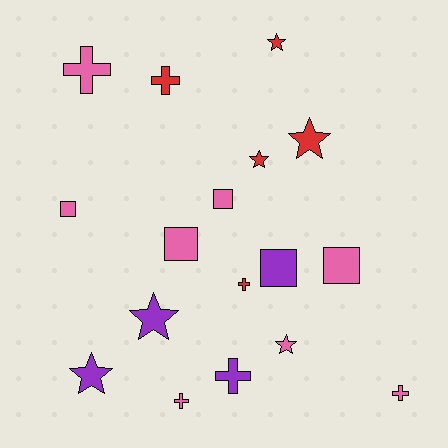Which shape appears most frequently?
Cross, with 6 objects.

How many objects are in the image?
There are 17 objects.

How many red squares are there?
There are no red squares.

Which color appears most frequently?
Pink, with 8 objects.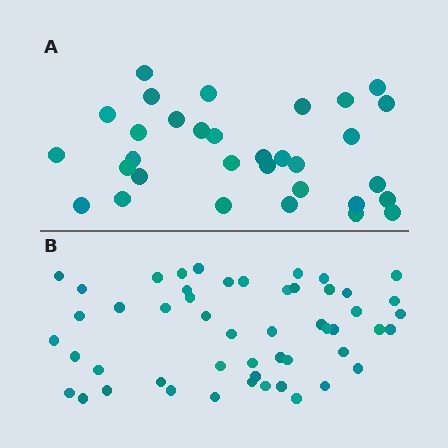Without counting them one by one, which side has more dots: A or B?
Region B (the bottom region) has more dots.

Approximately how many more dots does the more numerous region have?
Region B has approximately 20 more dots than region A.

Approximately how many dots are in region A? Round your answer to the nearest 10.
About 30 dots. (The exact count is 32, which rounds to 30.)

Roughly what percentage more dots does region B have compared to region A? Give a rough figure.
About 60% more.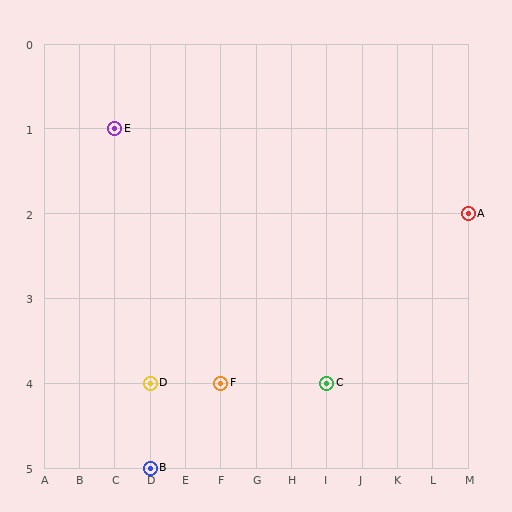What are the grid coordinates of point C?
Point C is at grid coordinates (I, 4).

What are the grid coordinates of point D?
Point D is at grid coordinates (D, 4).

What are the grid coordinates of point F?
Point F is at grid coordinates (F, 4).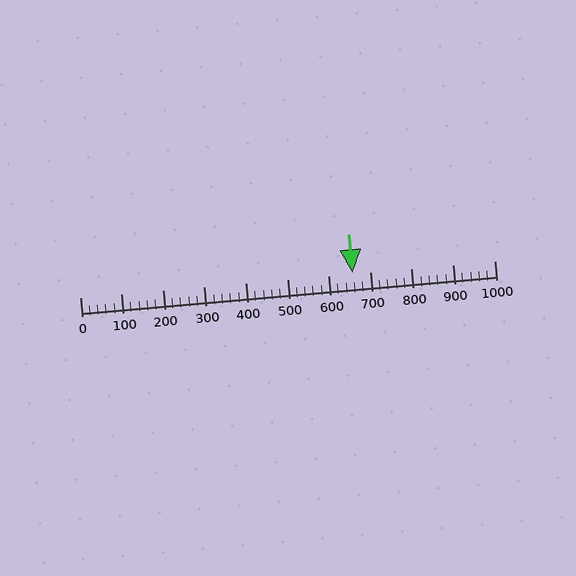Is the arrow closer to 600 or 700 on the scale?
The arrow is closer to 700.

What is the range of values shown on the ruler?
The ruler shows values from 0 to 1000.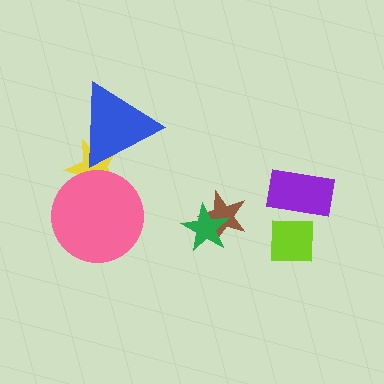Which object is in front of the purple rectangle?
The lime square is in front of the purple rectangle.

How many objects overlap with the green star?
1 object overlaps with the green star.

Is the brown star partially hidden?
Yes, it is partially covered by another shape.